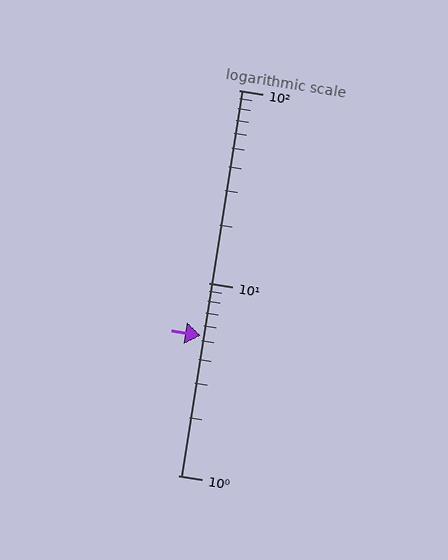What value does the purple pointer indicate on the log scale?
The pointer indicates approximately 5.3.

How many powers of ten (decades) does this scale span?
The scale spans 2 decades, from 1 to 100.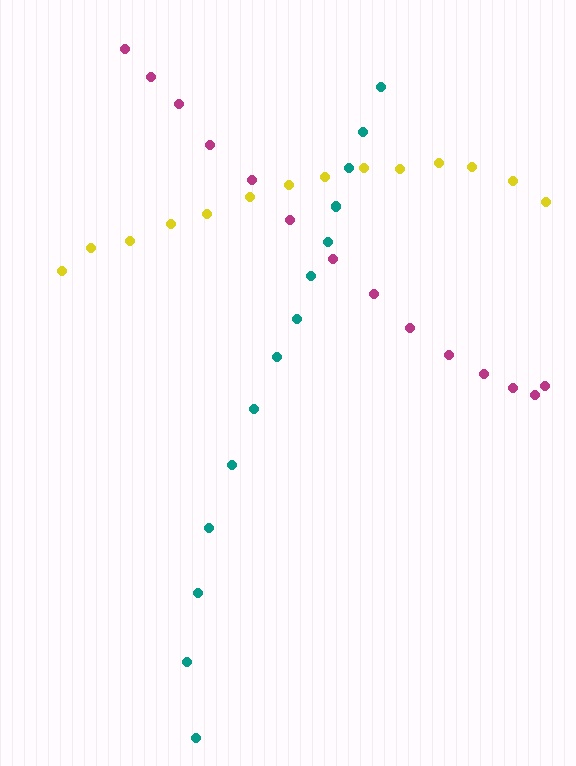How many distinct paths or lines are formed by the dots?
There are 3 distinct paths.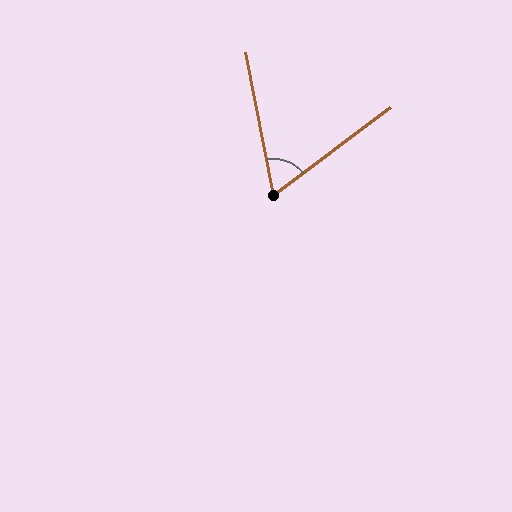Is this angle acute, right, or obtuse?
It is acute.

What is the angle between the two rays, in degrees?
Approximately 64 degrees.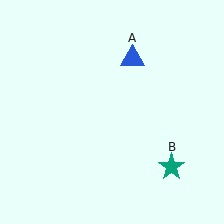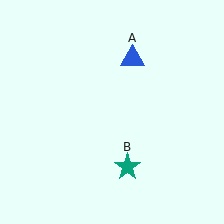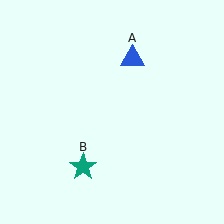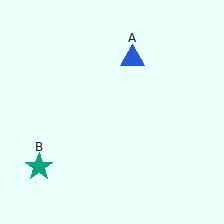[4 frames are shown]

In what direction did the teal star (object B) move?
The teal star (object B) moved left.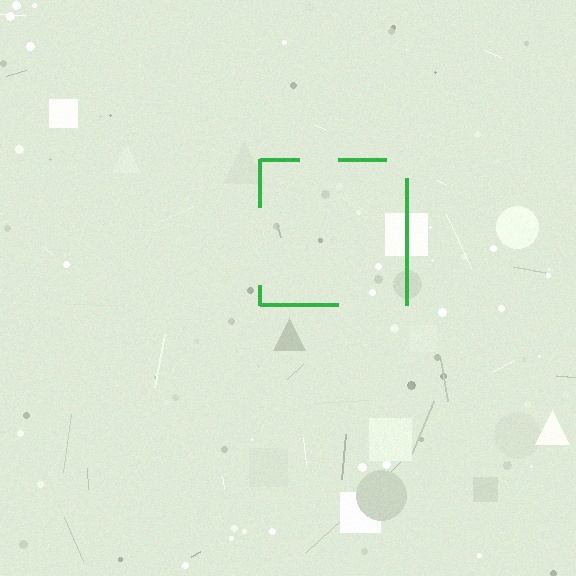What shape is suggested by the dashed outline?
The dashed outline suggests a square.